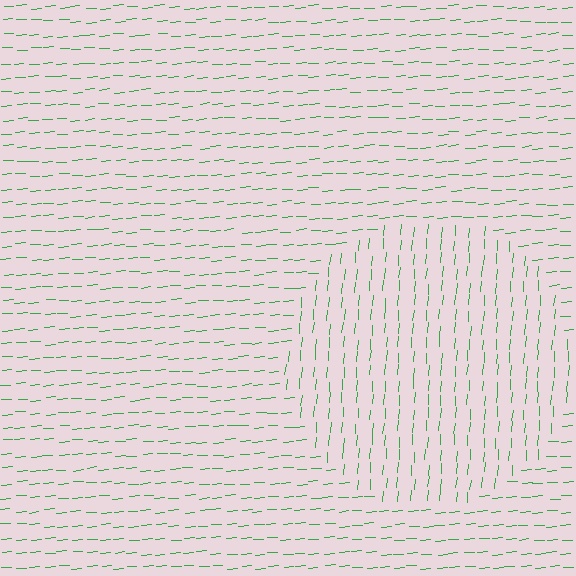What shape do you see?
I see a circle.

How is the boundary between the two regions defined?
The boundary is defined purely by a change in line orientation (approximately 82 degrees difference). All lines are the same color and thickness.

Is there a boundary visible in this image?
Yes, there is a texture boundary formed by a change in line orientation.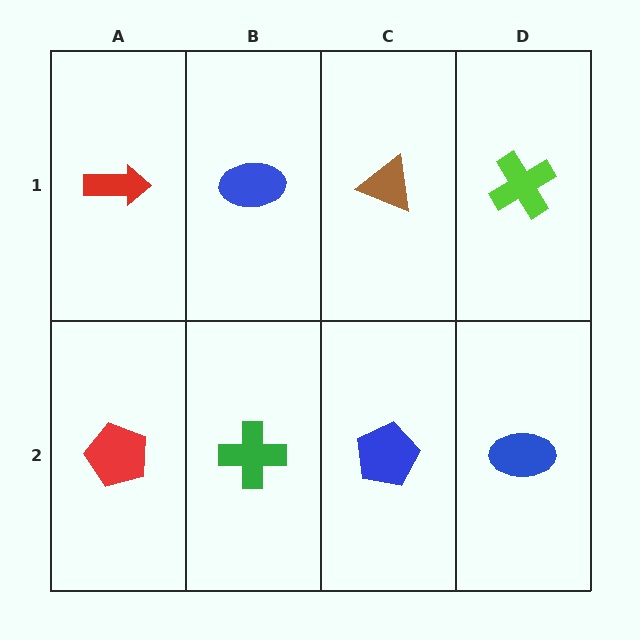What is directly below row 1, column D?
A blue ellipse.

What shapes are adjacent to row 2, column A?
A red arrow (row 1, column A), a green cross (row 2, column B).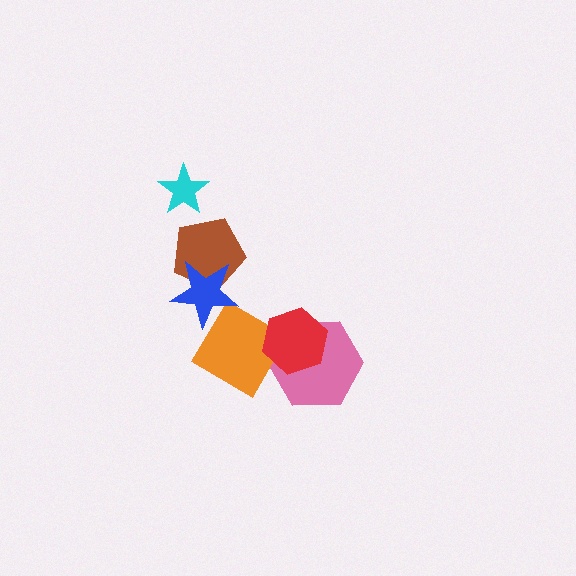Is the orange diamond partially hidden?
Yes, it is partially covered by another shape.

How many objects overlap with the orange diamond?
3 objects overlap with the orange diamond.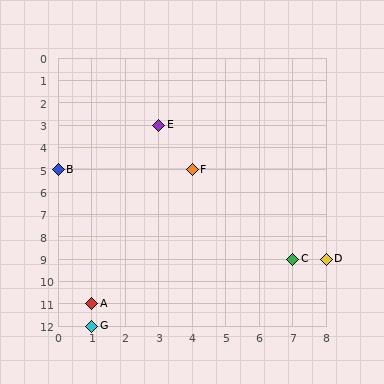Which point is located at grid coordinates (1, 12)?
Point G is at (1, 12).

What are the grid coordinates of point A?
Point A is at grid coordinates (1, 11).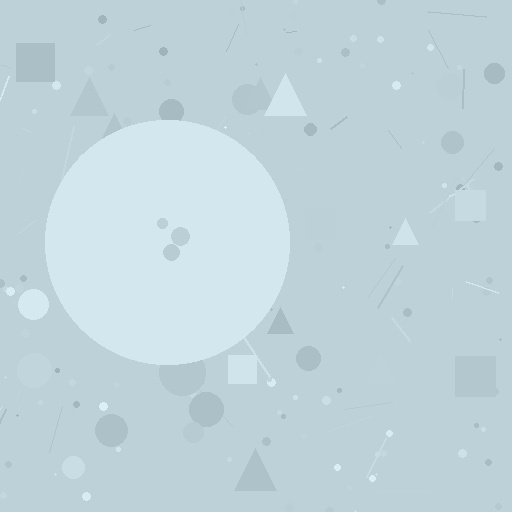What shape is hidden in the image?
A circle is hidden in the image.